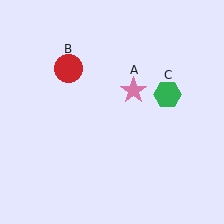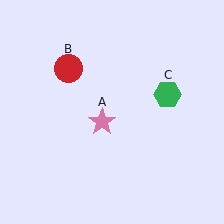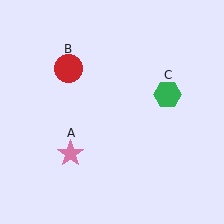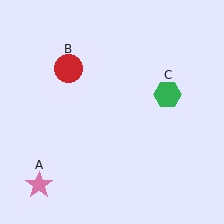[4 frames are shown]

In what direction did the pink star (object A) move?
The pink star (object A) moved down and to the left.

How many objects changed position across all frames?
1 object changed position: pink star (object A).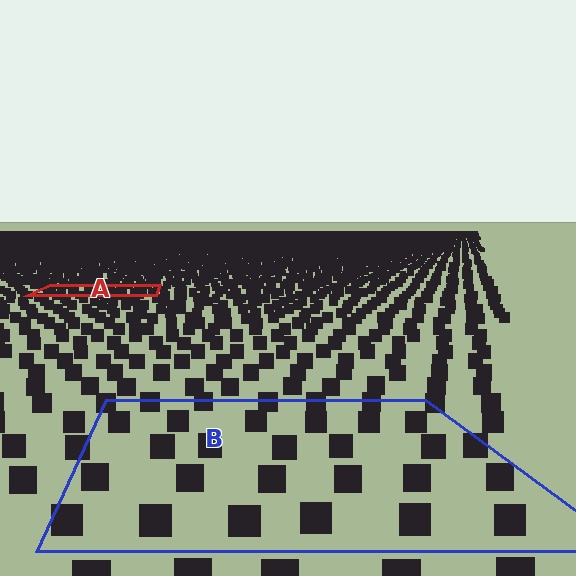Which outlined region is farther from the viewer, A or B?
Region A is farther from the viewer — the texture elements inside it appear smaller and more densely packed.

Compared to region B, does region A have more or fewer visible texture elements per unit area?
Region A has more texture elements per unit area — they are packed more densely because it is farther away.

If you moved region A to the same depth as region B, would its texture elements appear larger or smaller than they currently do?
They would appear larger. At a closer depth, the same texture elements are projected at a bigger on-screen size.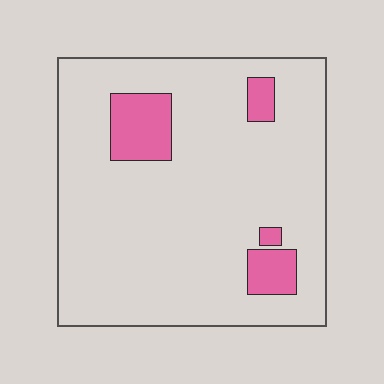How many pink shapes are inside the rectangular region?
4.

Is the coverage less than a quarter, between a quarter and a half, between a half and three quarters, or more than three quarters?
Less than a quarter.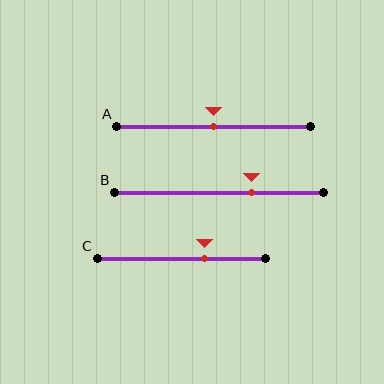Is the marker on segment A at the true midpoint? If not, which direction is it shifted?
Yes, the marker on segment A is at the true midpoint.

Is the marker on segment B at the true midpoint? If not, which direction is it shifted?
No, the marker on segment B is shifted to the right by about 15% of the segment length.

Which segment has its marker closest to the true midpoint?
Segment A has its marker closest to the true midpoint.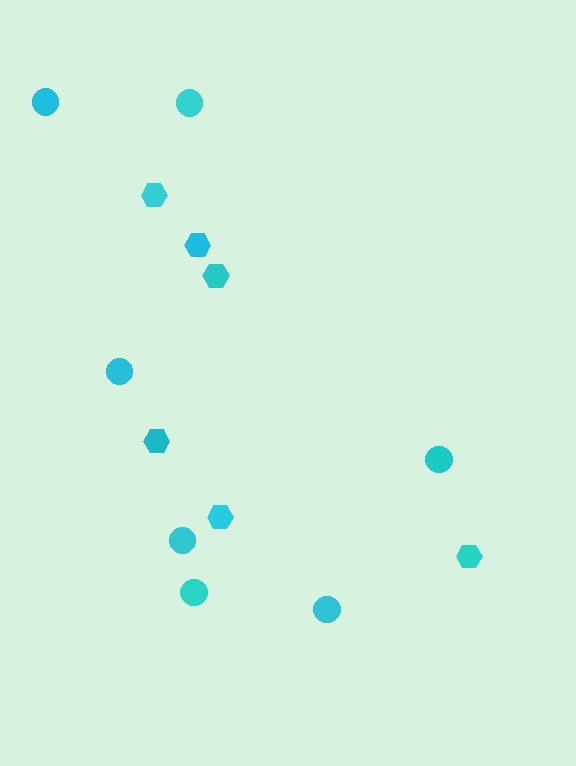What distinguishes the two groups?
There are 2 groups: one group of circles (7) and one group of hexagons (6).